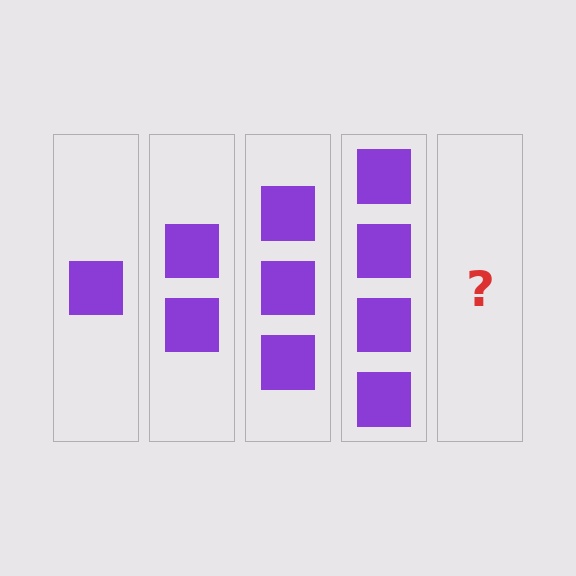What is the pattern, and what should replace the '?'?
The pattern is that each step adds one more square. The '?' should be 5 squares.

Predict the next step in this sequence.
The next step is 5 squares.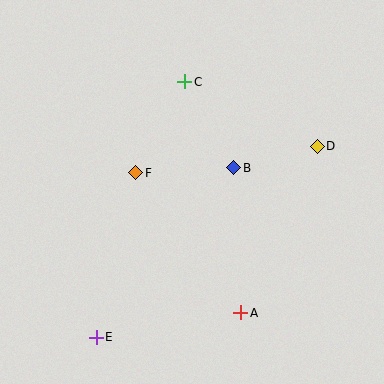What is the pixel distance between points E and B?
The distance between E and B is 218 pixels.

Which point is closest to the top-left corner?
Point C is closest to the top-left corner.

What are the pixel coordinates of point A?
Point A is at (241, 313).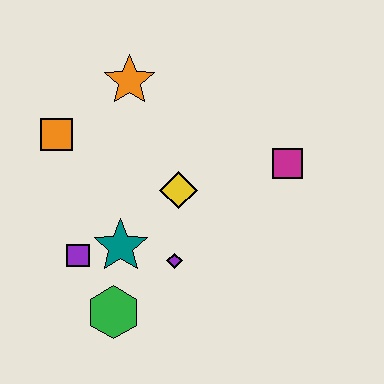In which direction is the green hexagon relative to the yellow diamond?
The green hexagon is below the yellow diamond.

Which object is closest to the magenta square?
The yellow diamond is closest to the magenta square.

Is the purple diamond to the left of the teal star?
No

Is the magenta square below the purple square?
No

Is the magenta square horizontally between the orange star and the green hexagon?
No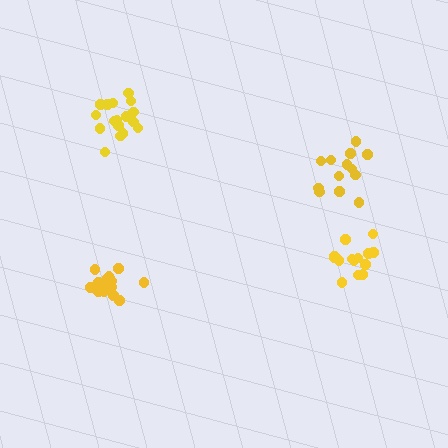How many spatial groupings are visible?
There are 4 spatial groupings.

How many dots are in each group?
Group 1: 15 dots, Group 2: 18 dots, Group 3: 13 dots, Group 4: 14 dots (60 total).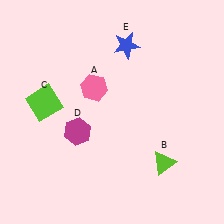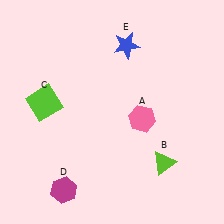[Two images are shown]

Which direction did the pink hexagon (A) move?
The pink hexagon (A) moved right.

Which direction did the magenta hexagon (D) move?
The magenta hexagon (D) moved down.